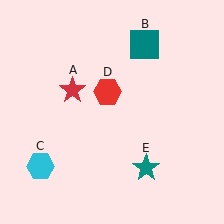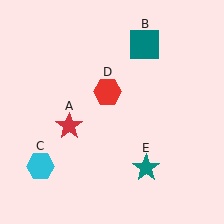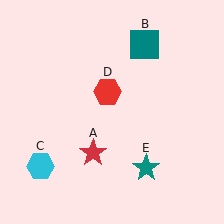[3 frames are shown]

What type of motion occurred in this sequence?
The red star (object A) rotated counterclockwise around the center of the scene.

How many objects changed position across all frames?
1 object changed position: red star (object A).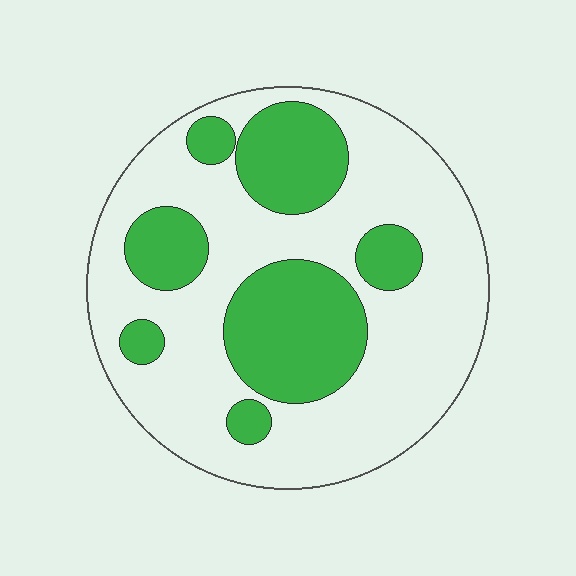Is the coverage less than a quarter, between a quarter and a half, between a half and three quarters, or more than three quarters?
Between a quarter and a half.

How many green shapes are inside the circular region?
7.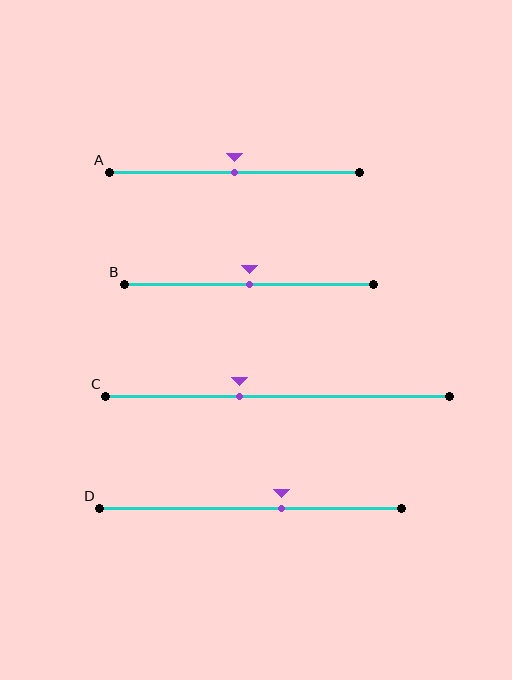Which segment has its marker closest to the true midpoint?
Segment A has its marker closest to the true midpoint.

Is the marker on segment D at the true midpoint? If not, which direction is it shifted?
No, the marker on segment D is shifted to the right by about 10% of the segment length.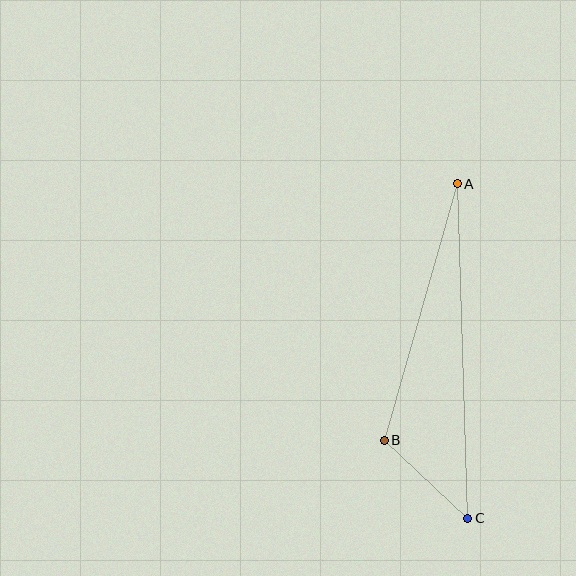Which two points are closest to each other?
Points B and C are closest to each other.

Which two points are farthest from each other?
Points A and C are farthest from each other.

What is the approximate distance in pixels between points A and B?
The distance between A and B is approximately 267 pixels.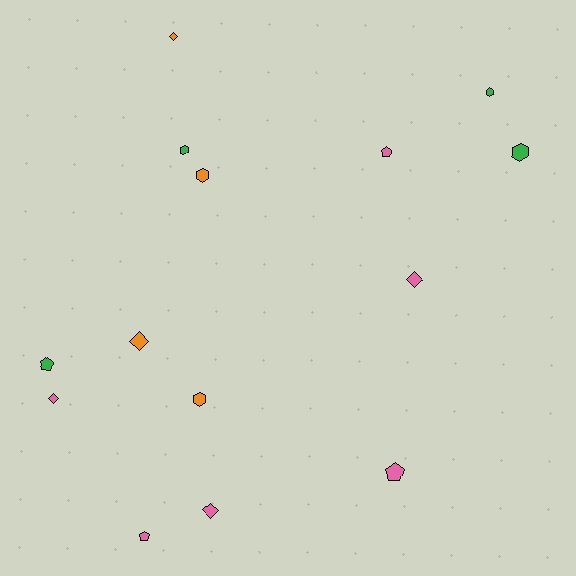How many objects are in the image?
There are 14 objects.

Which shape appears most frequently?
Diamond, with 5 objects.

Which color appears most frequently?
Pink, with 6 objects.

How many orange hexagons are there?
There are 2 orange hexagons.